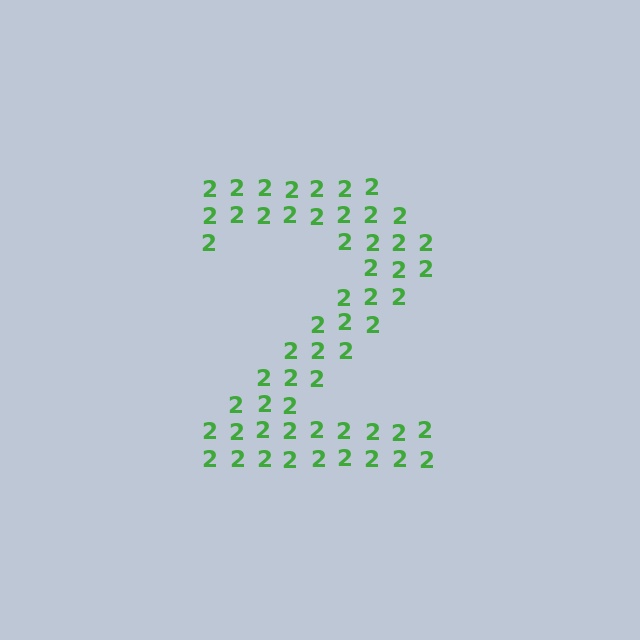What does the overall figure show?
The overall figure shows the digit 2.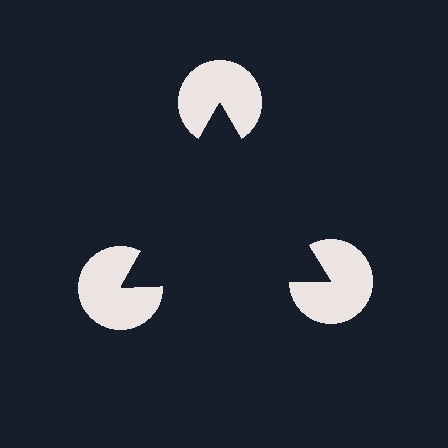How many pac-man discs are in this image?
There are 3 — one at each vertex of the illusory triangle.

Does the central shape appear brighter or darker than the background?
It typically appears slightly darker than the background, even though no actual brightness change is drawn.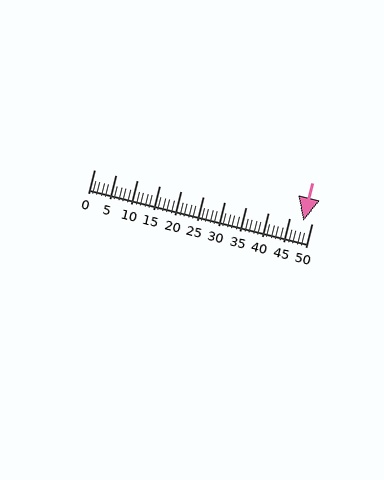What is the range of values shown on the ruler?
The ruler shows values from 0 to 50.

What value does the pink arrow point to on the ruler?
The pink arrow points to approximately 48.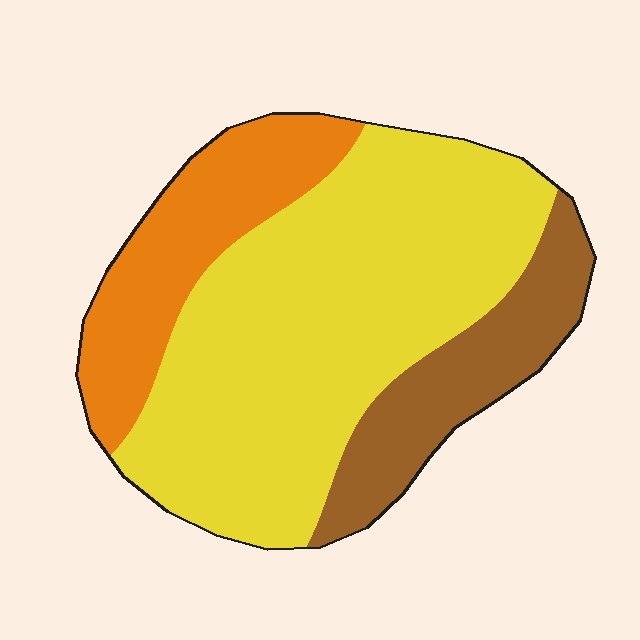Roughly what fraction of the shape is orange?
Orange takes up about one fifth (1/5) of the shape.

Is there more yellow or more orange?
Yellow.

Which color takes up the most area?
Yellow, at roughly 60%.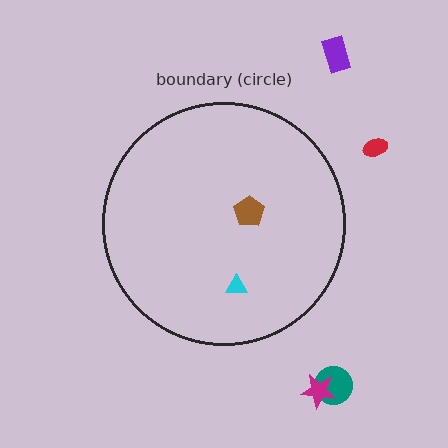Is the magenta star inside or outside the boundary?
Outside.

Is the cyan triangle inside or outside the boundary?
Inside.